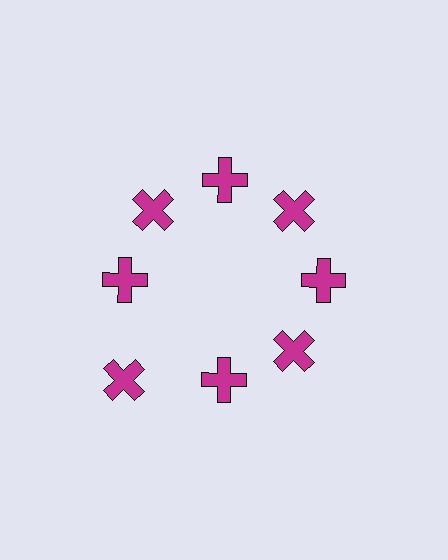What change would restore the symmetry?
The symmetry would be restored by moving it inward, back onto the ring so that all 8 crosses sit at equal angles and equal distance from the center.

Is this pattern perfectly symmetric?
No. The 8 magenta crosses are arranged in a ring, but one element near the 8 o'clock position is pushed outward from the center, breaking the 8-fold rotational symmetry.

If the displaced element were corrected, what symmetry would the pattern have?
It would have 8-fold rotational symmetry — the pattern would map onto itself every 45 degrees.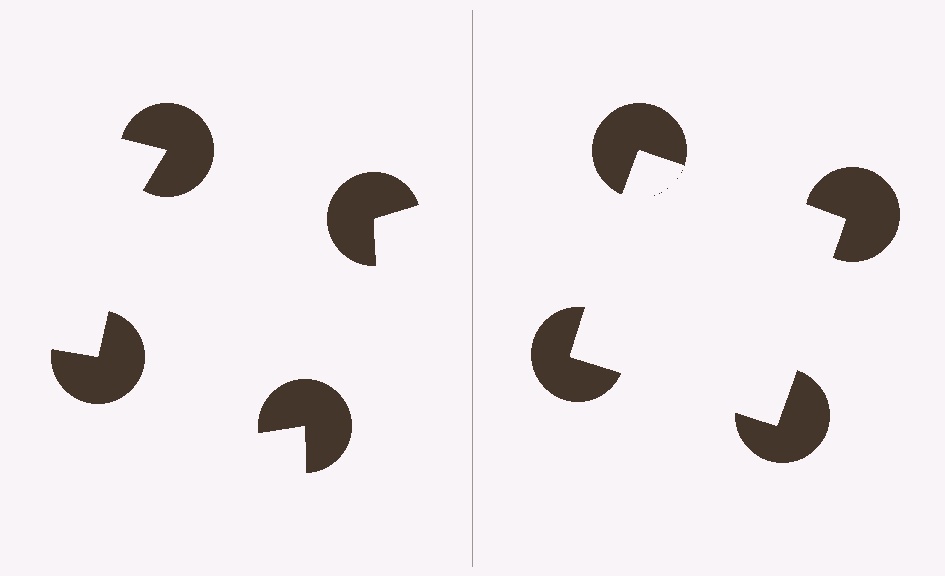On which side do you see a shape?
An illusory square appears on the right side. On the left side the wedge cuts are rotated, so no coherent shape forms.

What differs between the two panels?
The pac-man discs are positioned identically on both sides; only the wedge orientations differ. On the right they align to a square; on the left they are misaligned.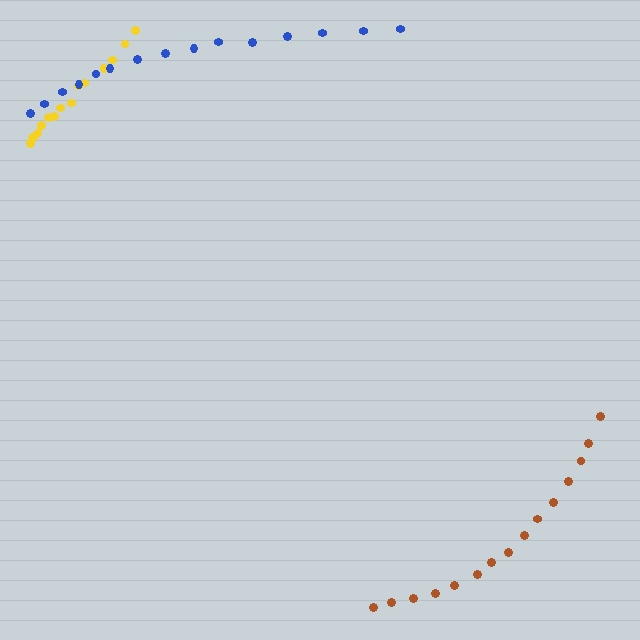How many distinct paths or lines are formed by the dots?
There are 3 distinct paths.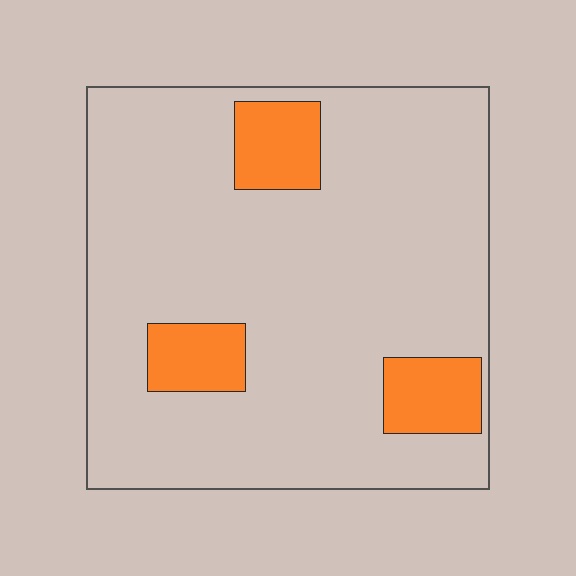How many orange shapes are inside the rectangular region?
3.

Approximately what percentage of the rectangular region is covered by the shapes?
Approximately 15%.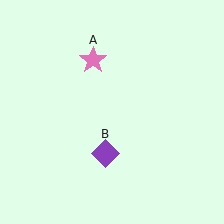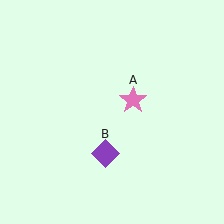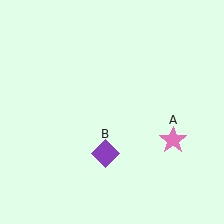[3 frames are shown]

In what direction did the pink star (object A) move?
The pink star (object A) moved down and to the right.